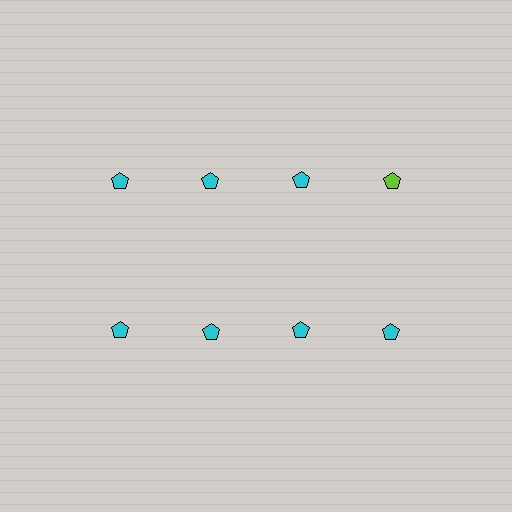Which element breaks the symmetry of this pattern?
The lime pentagon in the top row, second from right column breaks the symmetry. All other shapes are cyan pentagons.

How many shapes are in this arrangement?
There are 8 shapes arranged in a grid pattern.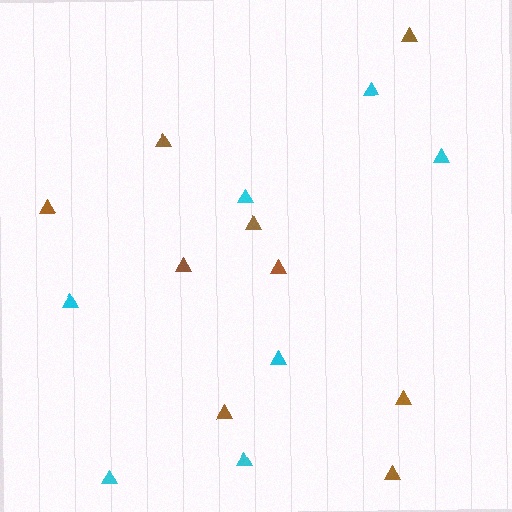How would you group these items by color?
There are 2 groups: one group of cyan triangles (7) and one group of brown triangles (9).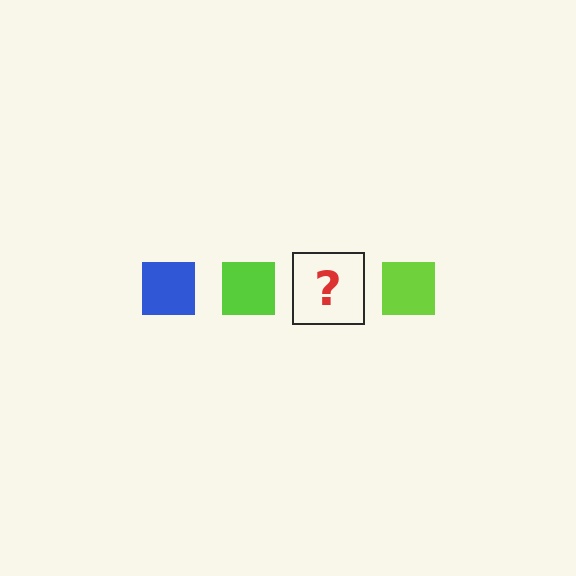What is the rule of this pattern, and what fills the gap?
The rule is that the pattern cycles through blue, lime squares. The gap should be filled with a blue square.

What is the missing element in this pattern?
The missing element is a blue square.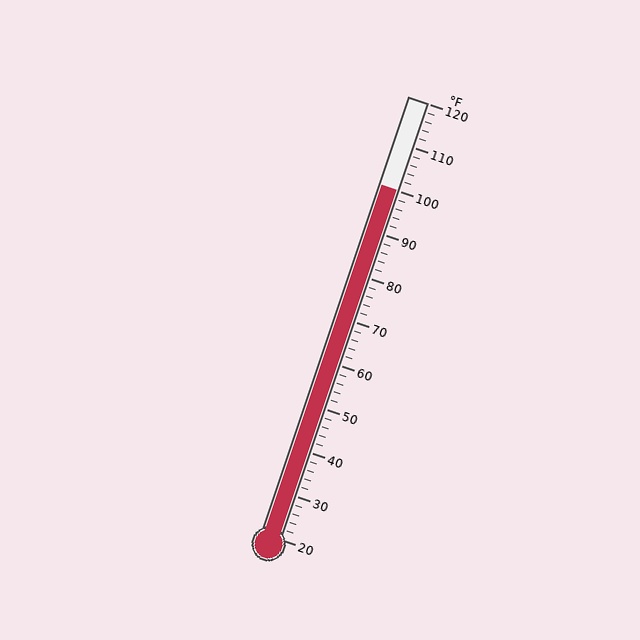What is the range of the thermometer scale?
The thermometer scale ranges from 20°F to 120°F.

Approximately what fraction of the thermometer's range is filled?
The thermometer is filled to approximately 80% of its range.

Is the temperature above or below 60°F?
The temperature is above 60°F.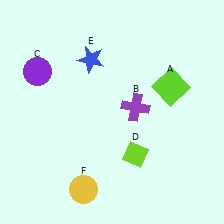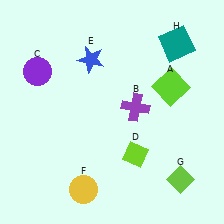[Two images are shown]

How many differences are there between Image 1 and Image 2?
There are 2 differences between the two images.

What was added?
A lime diamond (G), a teal square (H) were added in Image 2.